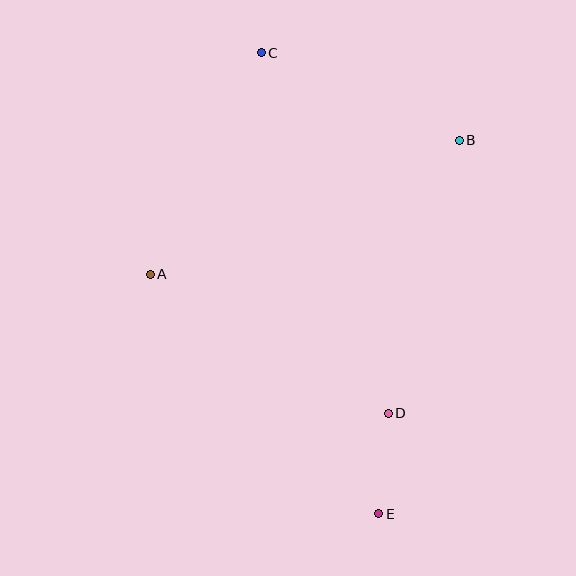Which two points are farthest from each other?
Points C and E are farthest from each other.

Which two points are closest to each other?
Points D and E are closest to each other.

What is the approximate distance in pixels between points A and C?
The distance between A and C is approximately 248 pixels.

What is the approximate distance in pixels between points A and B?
The distance between A and B is approximately 337 pixels.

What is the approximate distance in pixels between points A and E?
The distance between A and E is approximately 331 pixels.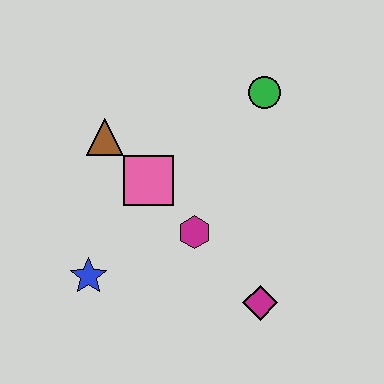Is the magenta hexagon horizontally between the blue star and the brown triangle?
No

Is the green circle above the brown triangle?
Yes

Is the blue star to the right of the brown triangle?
No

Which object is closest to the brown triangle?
The pink square is closest to the brown triangle.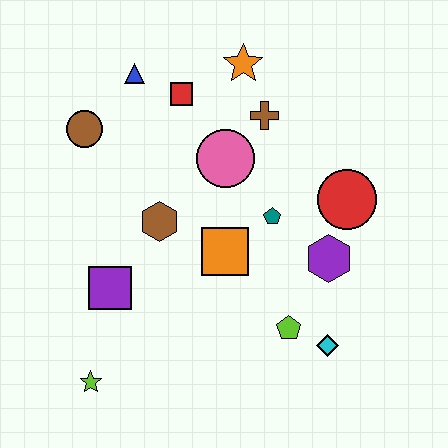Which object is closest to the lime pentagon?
The cyan diamond is closest to the lime pentagon.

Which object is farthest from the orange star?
The lime star is farthest from the orange star.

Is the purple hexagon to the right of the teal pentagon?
Yes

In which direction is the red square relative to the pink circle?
The red square is above the pink circle.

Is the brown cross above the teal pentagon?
Yes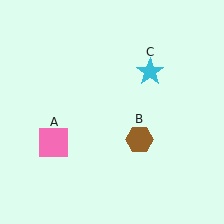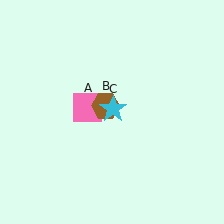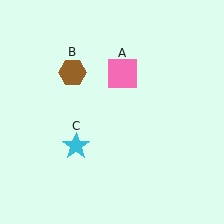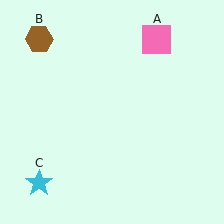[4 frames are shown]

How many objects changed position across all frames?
3 objects changed position: pink square (object A), brown hexagon (object B), cyan star (object C).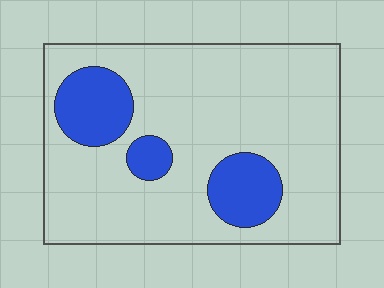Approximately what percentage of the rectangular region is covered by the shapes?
Approximately 20%.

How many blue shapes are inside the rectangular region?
3.